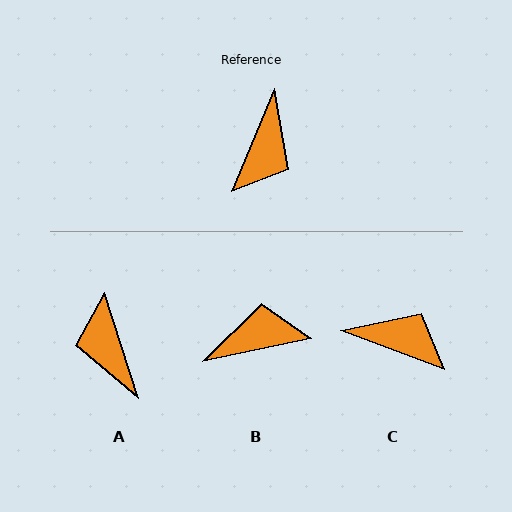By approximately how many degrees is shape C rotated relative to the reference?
Approximately 92 degrees counter-clockwise.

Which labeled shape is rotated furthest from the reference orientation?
A, about 140 degrees away.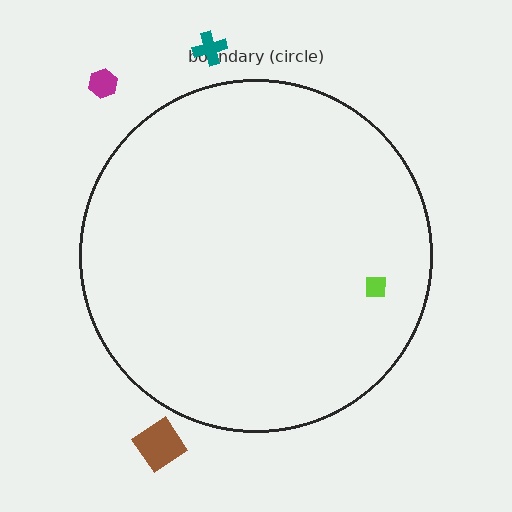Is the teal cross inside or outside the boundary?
Outside.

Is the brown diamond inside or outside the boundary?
Outside.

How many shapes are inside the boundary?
1 inside, 3 outside.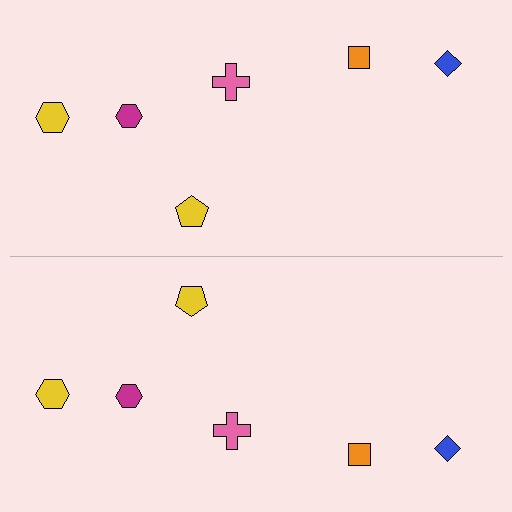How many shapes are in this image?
There are 12 shapes in this image.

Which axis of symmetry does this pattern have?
The pattern has a horizontal axis of symmetry running through the center of the image.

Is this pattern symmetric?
Yes, this pattern has bilateral (reflection) symmetry.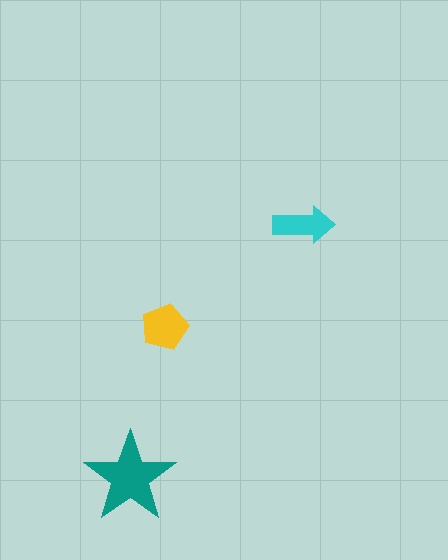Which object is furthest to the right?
The cyan arrow is rightmost.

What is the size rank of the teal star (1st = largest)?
1st.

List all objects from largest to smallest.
The teal star, the yellow pentagon, the cyan arrow.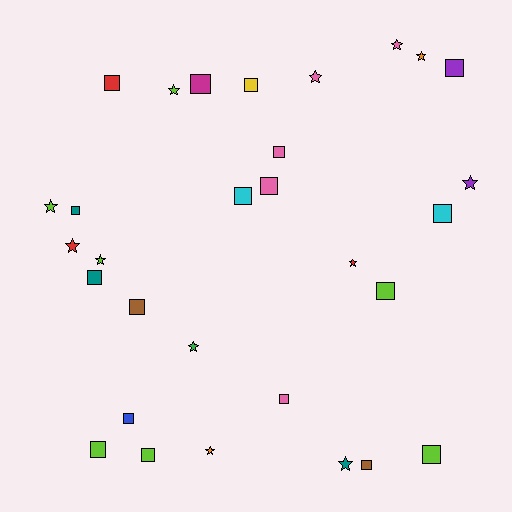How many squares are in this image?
There are 18 squares.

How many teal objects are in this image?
There are 3 teal objects.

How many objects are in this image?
There are 30 objects.